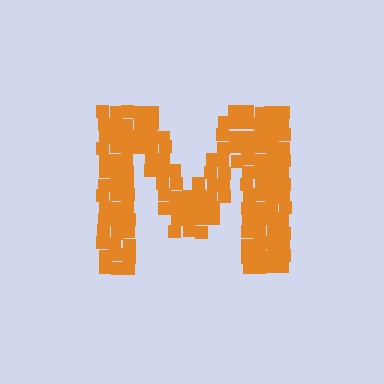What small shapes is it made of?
It is made of small squares.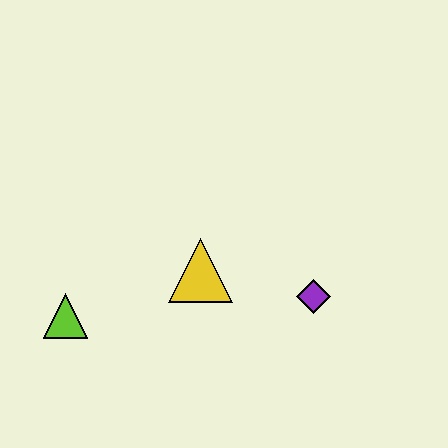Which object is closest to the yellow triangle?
The purple diamond is closest to the yellow triangle.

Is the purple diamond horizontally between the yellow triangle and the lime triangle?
No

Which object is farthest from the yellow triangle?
The lime triangle is farthest from the yellow triangle.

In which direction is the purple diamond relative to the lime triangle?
The purple diamond is to the right of the lime triangle.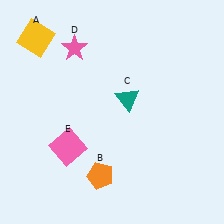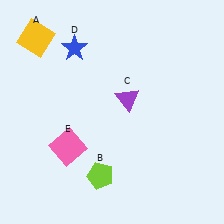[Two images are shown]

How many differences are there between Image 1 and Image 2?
There are 3 differences between the two images.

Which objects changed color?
B changed from orange to lime. C changed from teal to purple. D changed from pink to blue.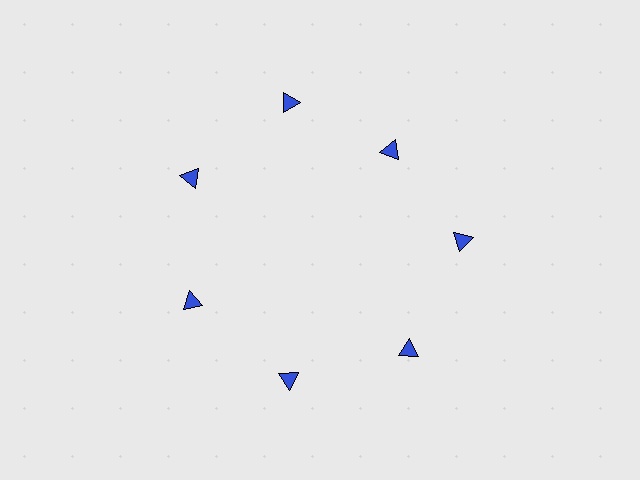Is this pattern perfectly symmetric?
No. The 7 blue triangles are arranged in a ring, but one element near the 1 o'clock position is pulled inward toward the center, breaking the 7-fold rotational symmetry.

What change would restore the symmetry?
The symmetry would be restored by moving it outward, back onto the ring so that all 7 triangles sit at equal angles and equal distance from the center.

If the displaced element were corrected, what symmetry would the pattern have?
It would have 7-fold rotational symmetry — the pattern would map onto itself every 51 degrees.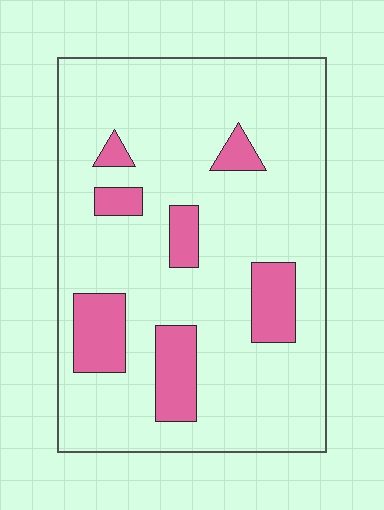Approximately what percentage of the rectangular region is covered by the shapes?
Approximately 15%.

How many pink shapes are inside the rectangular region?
7.